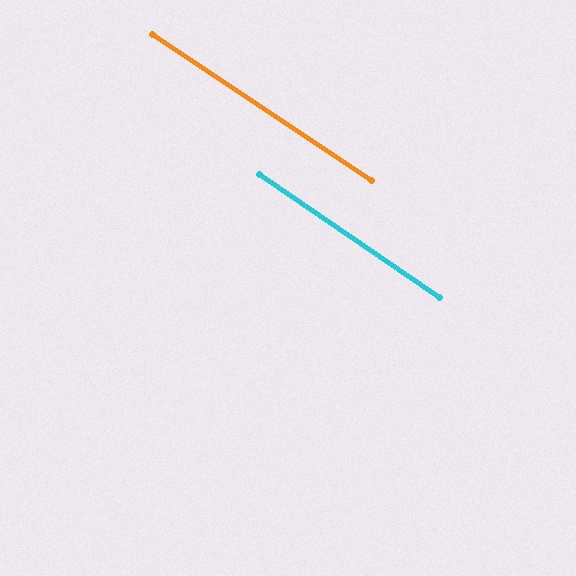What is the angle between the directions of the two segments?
Approximately 1 degree.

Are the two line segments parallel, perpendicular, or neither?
Parallel — their directions differ by only 0.6°.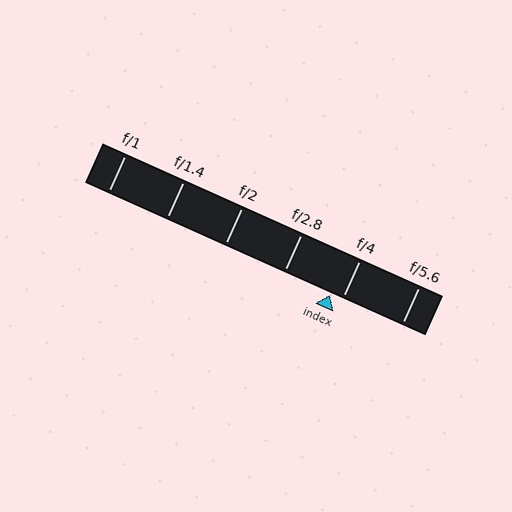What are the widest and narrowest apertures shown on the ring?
The widest aperture shown is f/1 and the narrowest is f/5.6.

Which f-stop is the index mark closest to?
The index mark is closest to f/4.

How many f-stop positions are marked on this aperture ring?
There are 6 f-stop positions marked.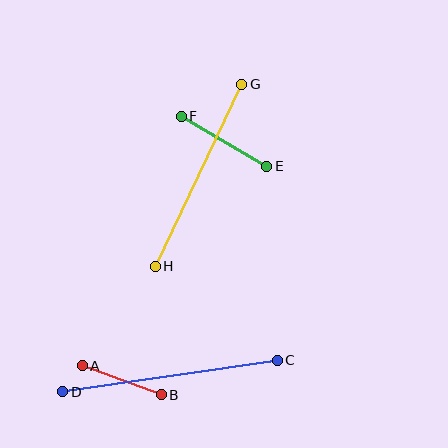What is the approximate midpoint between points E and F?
The midpoint is at approximately (224, 141) pixels.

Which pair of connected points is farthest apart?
Points C and D are farthest apart.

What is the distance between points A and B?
The distance is approximately 84 pixels.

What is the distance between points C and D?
The distance is approximately 217 pixels.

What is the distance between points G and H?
The distance is approximately 201 pixels.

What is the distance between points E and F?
The distance is approximately 99 pixels.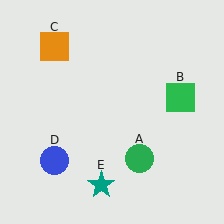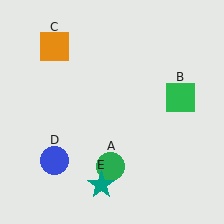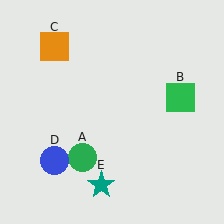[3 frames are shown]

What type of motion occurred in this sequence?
The green circle (object A) rotated clockwise around the center of the scene.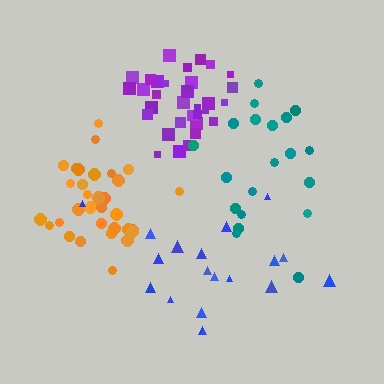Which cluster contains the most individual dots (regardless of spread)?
Orange (33).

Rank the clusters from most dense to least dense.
purple, orange, teal, blue.